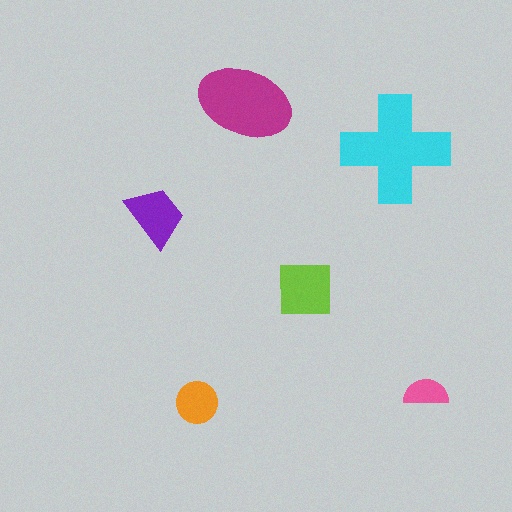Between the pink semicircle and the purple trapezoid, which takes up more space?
The purple trapezoid.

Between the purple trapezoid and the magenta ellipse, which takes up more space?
The magenta ellipse.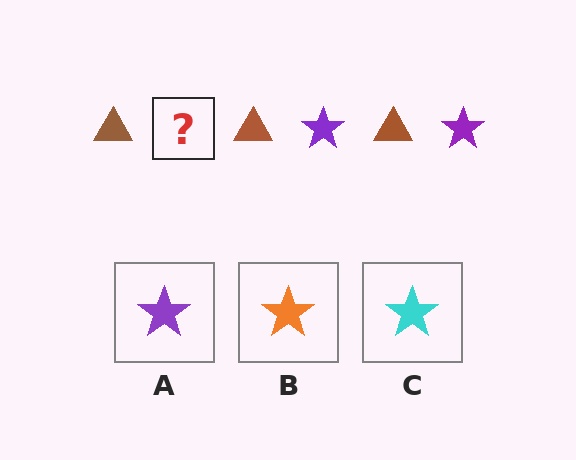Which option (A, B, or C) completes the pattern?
A.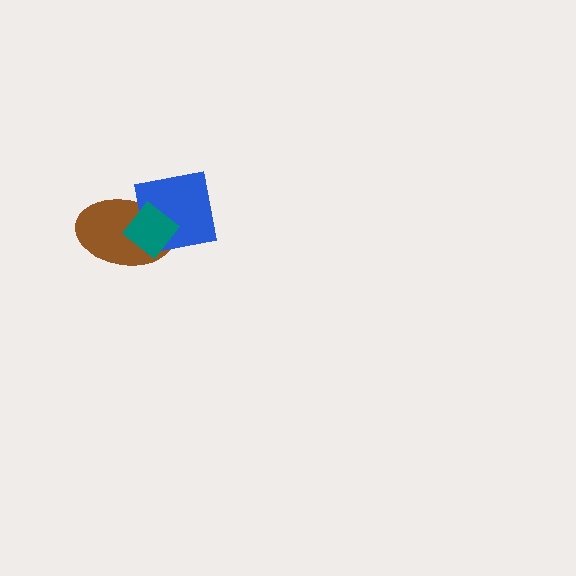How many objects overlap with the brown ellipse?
2 objects overlap with the brown ellipse.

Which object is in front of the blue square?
The teal diamond is in front of the blue square.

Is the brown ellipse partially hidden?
Yes, it is partially covered by another shape.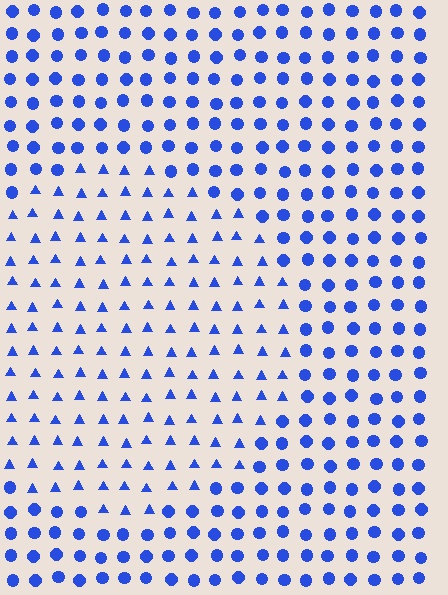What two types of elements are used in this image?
The image uses triangles inside the circle region and circles outside it.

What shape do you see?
I see a circle.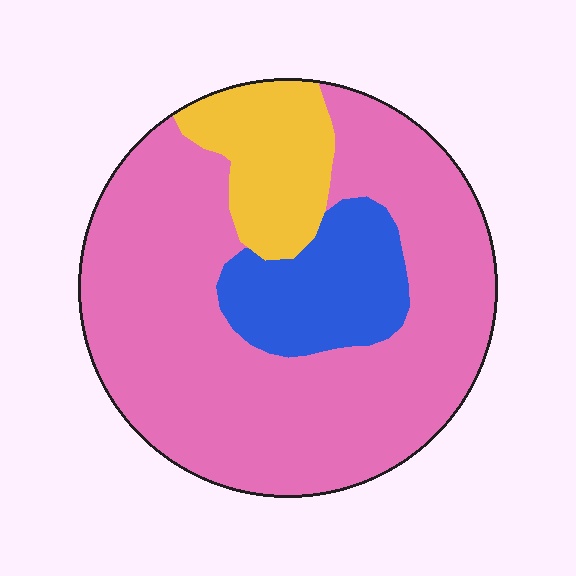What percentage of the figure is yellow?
Yellow takes up less than a quarter of the figure.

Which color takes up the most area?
Pink, at roughly 70%.